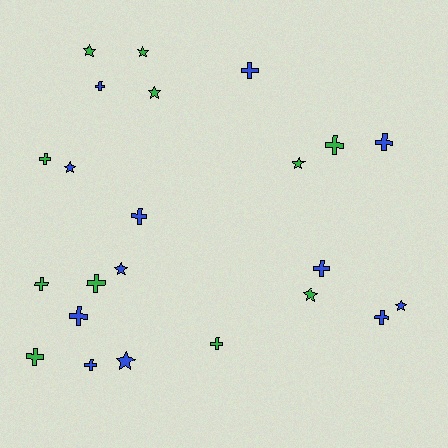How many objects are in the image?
There are 23 objects.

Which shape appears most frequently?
Cross, with 14 objects.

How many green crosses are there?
There are 6 green crosses.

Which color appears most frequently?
Blue, with 12 objects.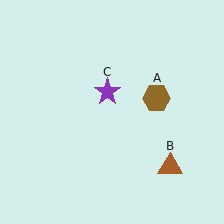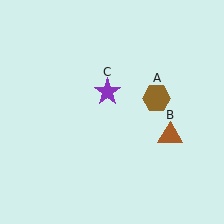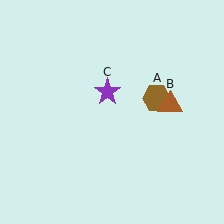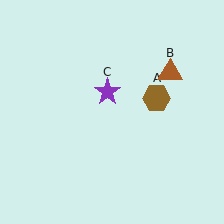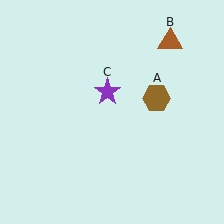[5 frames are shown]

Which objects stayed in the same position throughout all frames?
Brown hexagon (object A) and purple star (object C) remained stationary.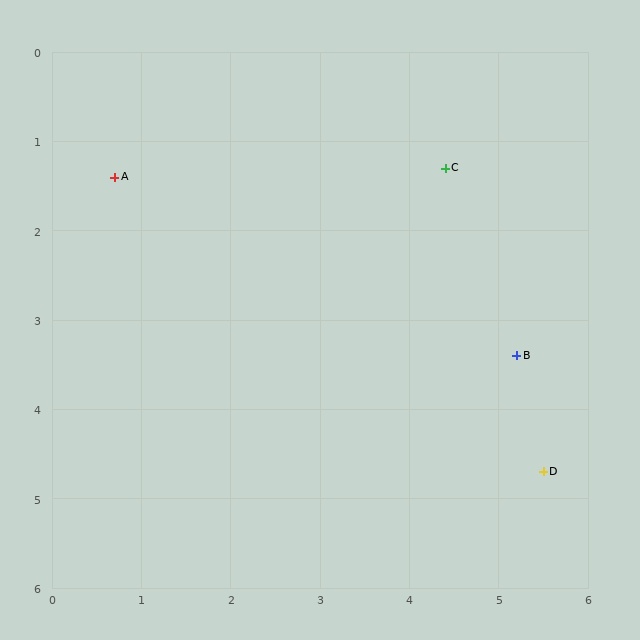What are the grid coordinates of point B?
Point B is at approximately (5.2, 3.4).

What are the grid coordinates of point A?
Point A is at approximately (0.7, 1.4).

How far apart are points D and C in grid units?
Points D and C are about 3.6 grid units apart.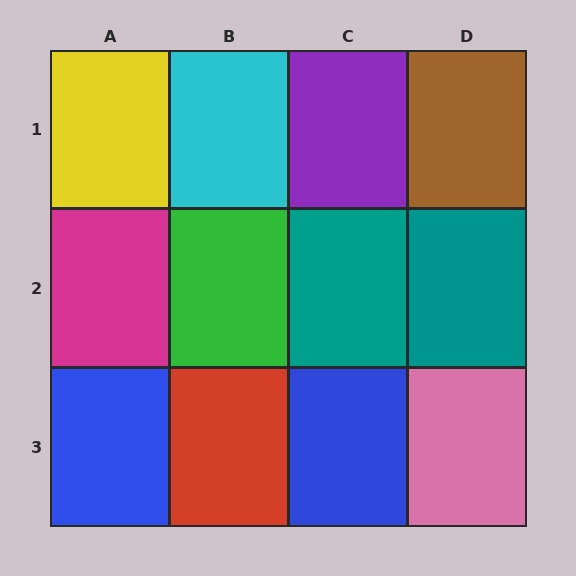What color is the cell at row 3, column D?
Pink.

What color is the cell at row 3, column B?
Red.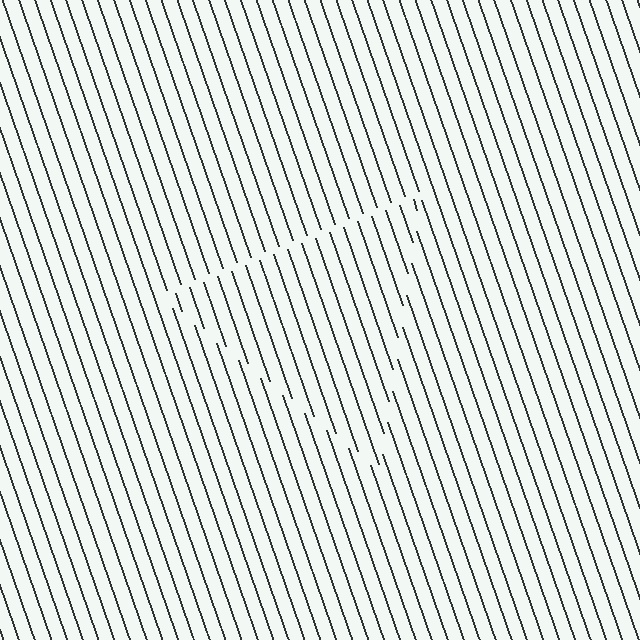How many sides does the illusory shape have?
3 sides — the line-ends trace a triangle.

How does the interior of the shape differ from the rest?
The interior of the shape contains the same grating, shifted by half a period — the contour is defined by the phase discontinuity where line-ends from the inner and outer gratings abut.